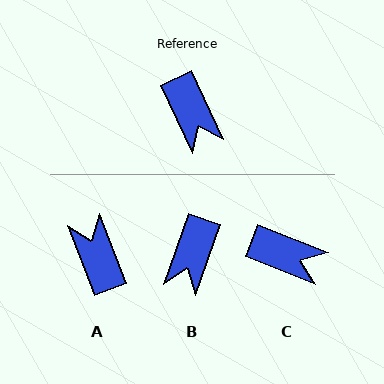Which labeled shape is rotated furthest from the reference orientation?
A, about 176 degrees away.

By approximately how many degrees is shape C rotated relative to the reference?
Approximately 43 degrees counter-clockwise.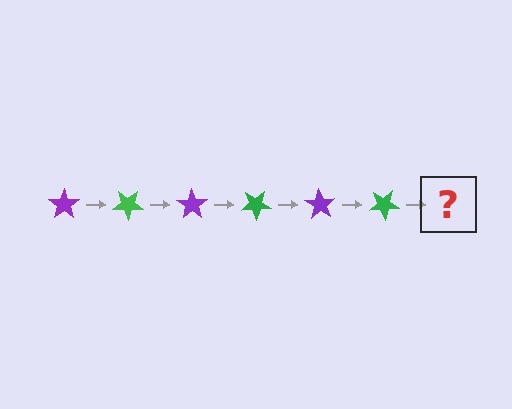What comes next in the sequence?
The next element should be a purple star, rotated 210 degrees from the start.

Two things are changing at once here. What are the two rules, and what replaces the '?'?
The two rules are that it rotates 35 degrees each step and the color cycles through purple and green. The '?' should be a purple star, rotated 210 degrees from the start.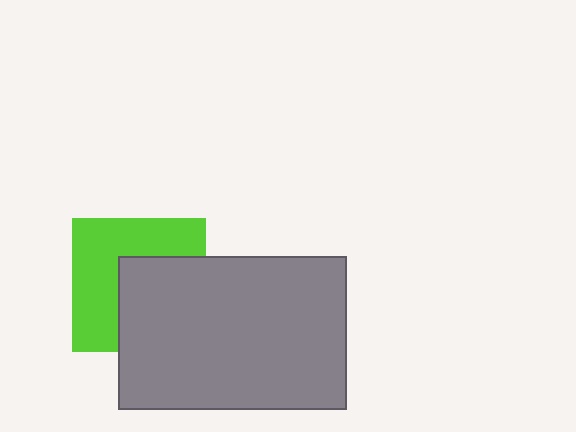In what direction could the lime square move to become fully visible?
The lime square could move toward the upper-left. That would shift it out from behind the gray rectangle entirely.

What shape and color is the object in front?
The object in front is a gray rectangle.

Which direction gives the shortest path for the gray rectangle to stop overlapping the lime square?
Moving toward the lower-right gives the shortest separation.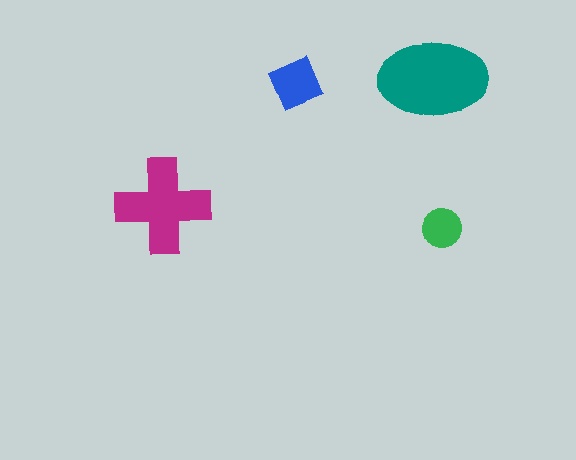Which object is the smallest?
The green circle.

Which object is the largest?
The teal ellipse.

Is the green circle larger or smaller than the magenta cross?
Smaller.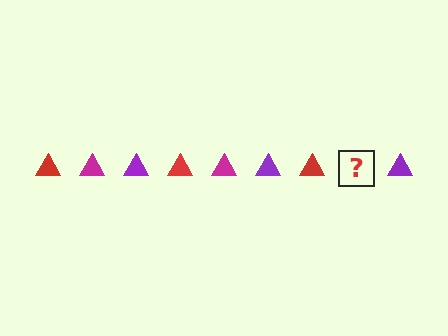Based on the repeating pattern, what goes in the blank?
The blank should be a magenta triangle.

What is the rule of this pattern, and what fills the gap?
The rule is that the pattern cycles through red, magenta, purple triangles. The gap should be filled with a magenta triangle.